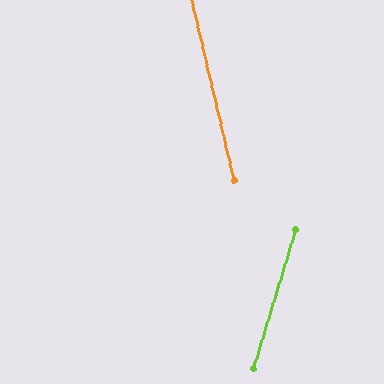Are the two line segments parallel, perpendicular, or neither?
Neither parallel nor perpendicular — they differ by about 30°.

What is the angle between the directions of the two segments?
Approximately 30 degrees.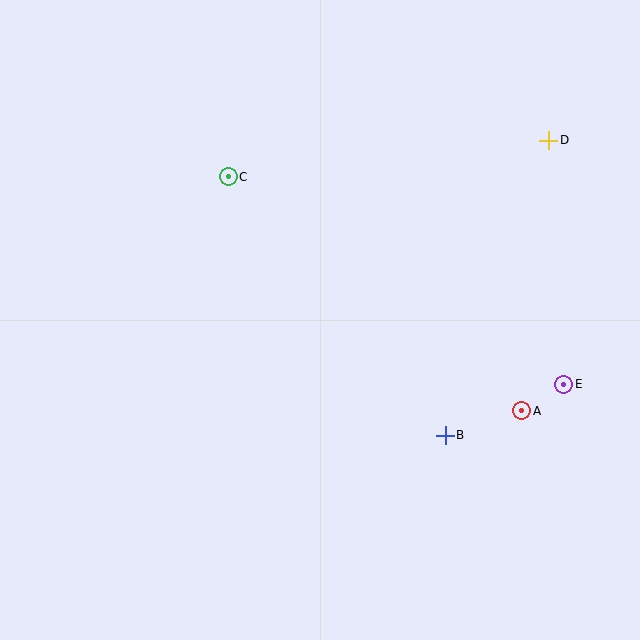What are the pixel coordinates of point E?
Point E is at (564, 384).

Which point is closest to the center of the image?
Point C at (228, 177) is closest to the center.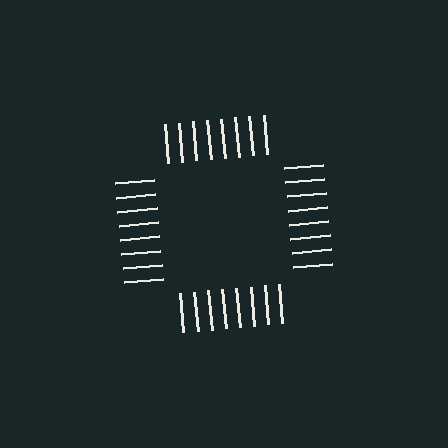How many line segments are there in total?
32 — 8 along each of the 4 edges.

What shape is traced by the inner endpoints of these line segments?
An illusory square — the line segments terminate on its edges but no continuous stroke is drawn.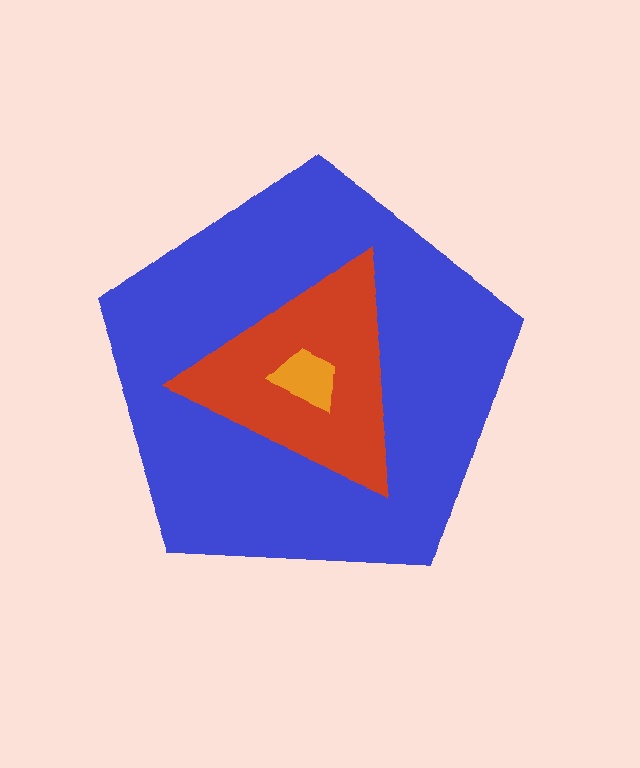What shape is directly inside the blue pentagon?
The red triangle.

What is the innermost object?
The orange trapezoid.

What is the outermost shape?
The blue pentagon.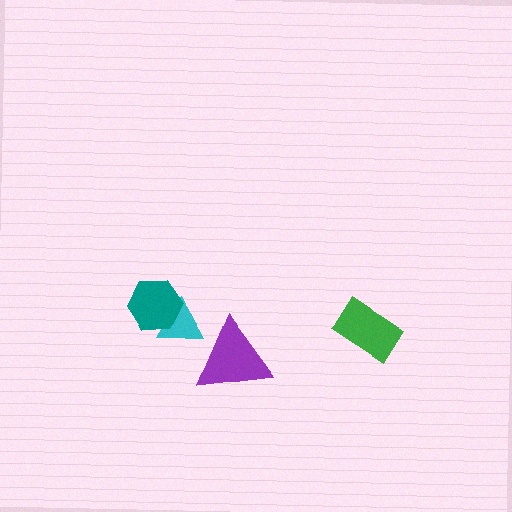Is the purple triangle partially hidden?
No, no other shape covers it.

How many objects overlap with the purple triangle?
1 object overlaps with the purple triangle.